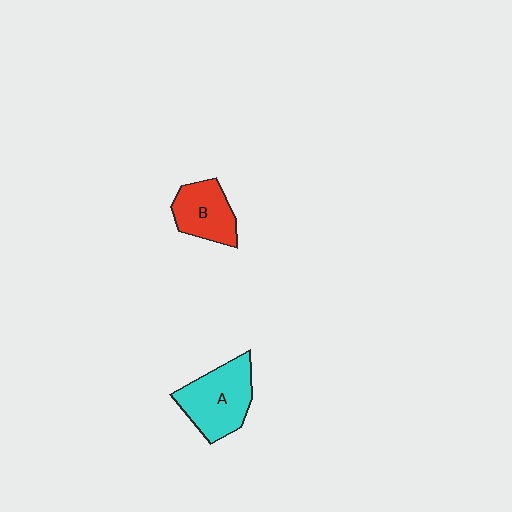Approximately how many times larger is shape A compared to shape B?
Approximately 1.4 times.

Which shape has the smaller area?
Shape B (red).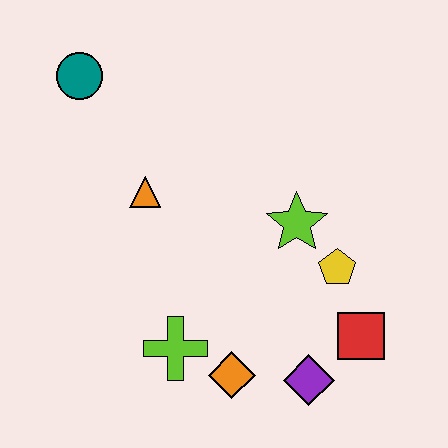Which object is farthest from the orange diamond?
The teal circle is farthest from the orange diamond.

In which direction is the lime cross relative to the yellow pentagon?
The lime cross is to the left of the yellow pentagon.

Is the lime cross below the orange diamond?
No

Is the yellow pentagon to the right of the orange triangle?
Yes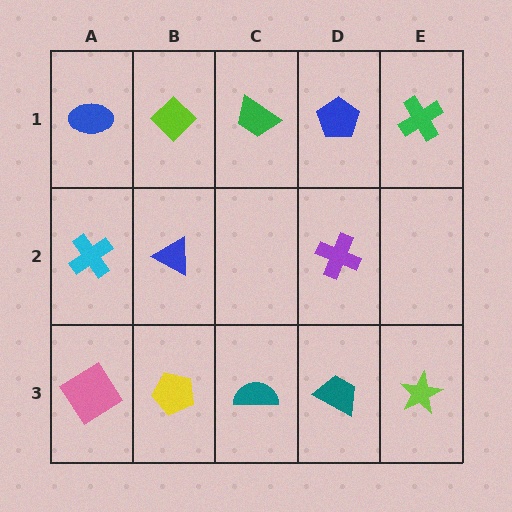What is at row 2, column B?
A blue triangle.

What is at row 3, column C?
A teal semicircle.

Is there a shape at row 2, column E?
No, that cell is empty.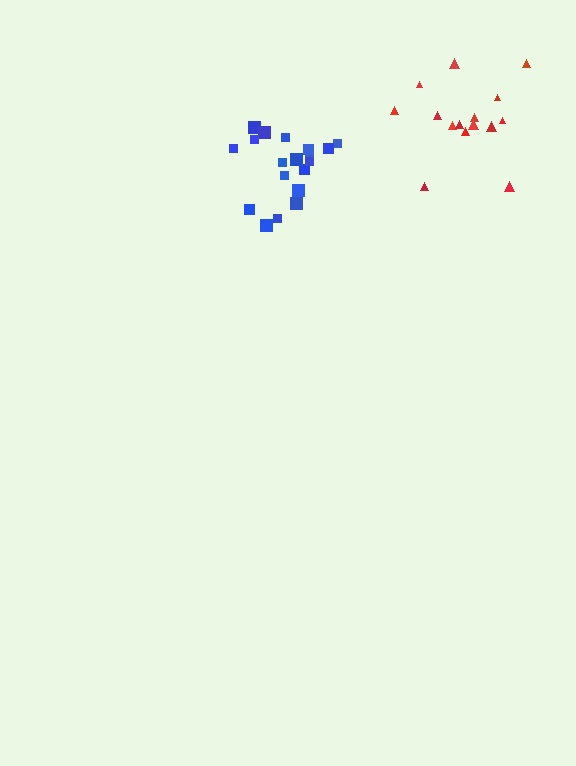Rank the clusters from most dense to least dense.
blue, red.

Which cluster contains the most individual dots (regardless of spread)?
Blue (19).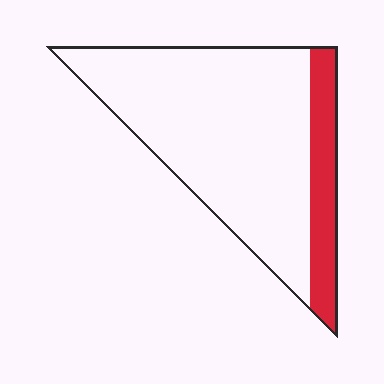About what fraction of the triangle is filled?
About one sixth (1/6).